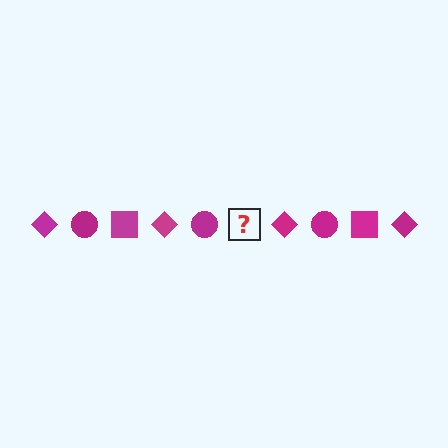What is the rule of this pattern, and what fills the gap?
The rule is that the pattern cycles through diamond, circle, square shapes in magenta. The gap should be filled with a magenta square.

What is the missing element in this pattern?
The missing element is a magenta square.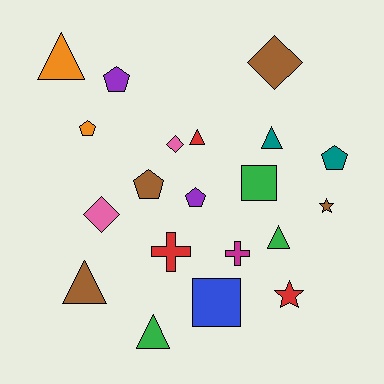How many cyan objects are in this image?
There are no cyan objects.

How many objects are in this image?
There are 20 objects.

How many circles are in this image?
There are no circles.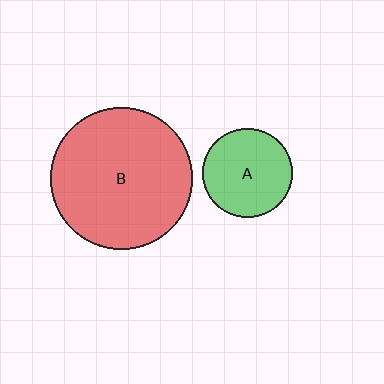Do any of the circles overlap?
No, none of the circles overlap.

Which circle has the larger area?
Circle B (red).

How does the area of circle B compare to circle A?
Approximately 2.6 times.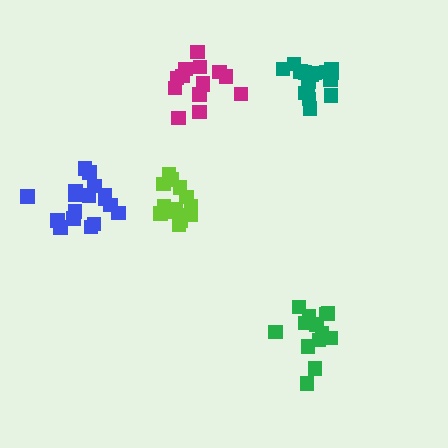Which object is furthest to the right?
The green cluster is rightmost.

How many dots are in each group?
Group 1: 16 dots, Group 2: 13 dots, Group 3: 17 dots, Group 4: 13 dots, Group 5: 14 dots (73 total).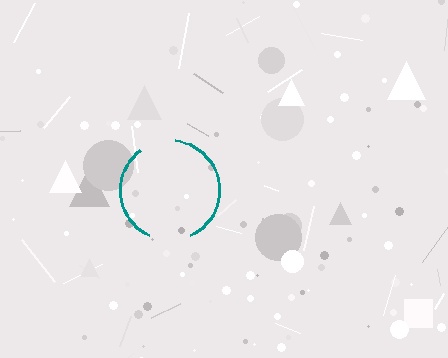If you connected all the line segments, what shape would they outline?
They would outline a circle.